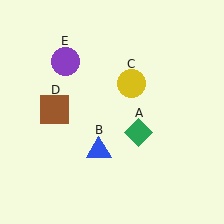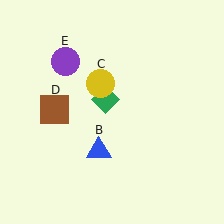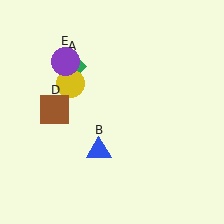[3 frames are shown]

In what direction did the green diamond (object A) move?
The green diamond (object A) moved up and to the left.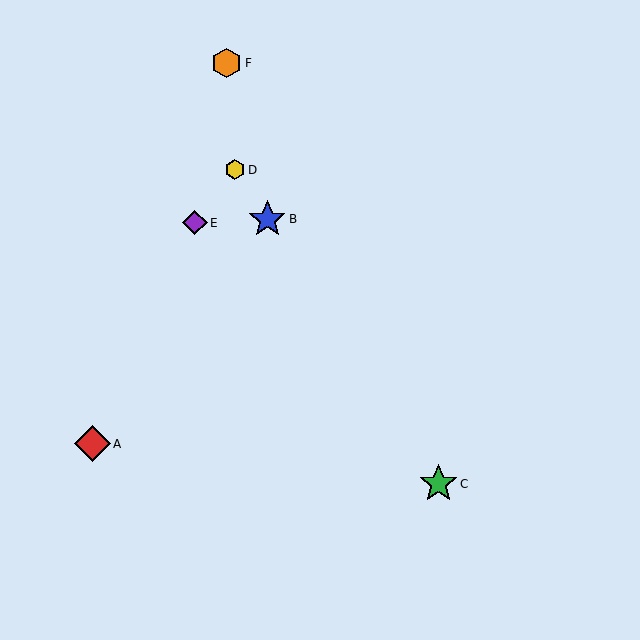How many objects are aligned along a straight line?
3 objects (B, C, D) are aligned along a straight line.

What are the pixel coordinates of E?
Object E is at (195, 223).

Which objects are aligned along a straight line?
Objects B, C, D are aligned along a straight line.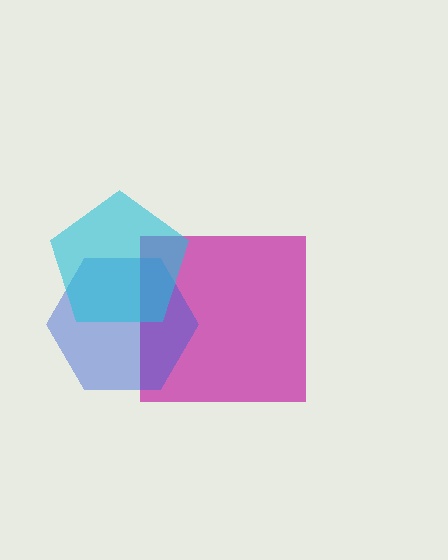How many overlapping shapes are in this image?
There are 3 overlapping shapes in the image.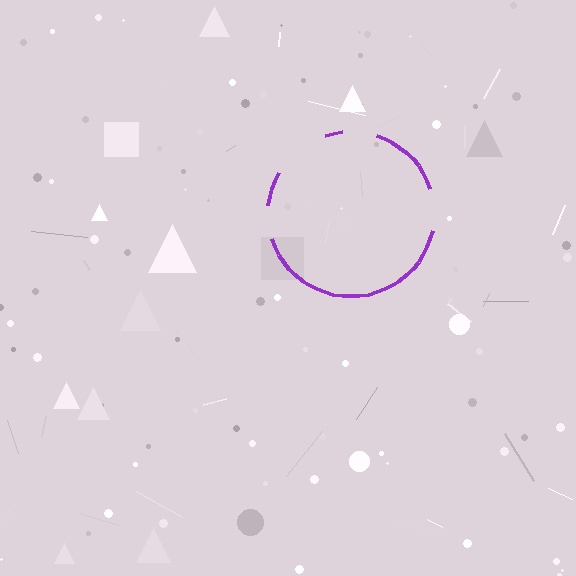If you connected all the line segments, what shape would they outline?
They would outline a circle.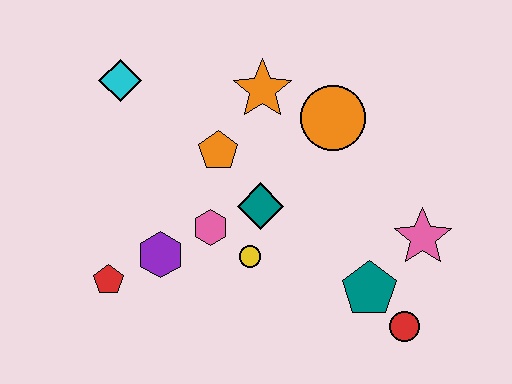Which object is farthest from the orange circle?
The red pentagon is farthest from the orange circle.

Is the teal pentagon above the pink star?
No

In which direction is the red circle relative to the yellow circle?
The red circle is to the right of the yellow circle.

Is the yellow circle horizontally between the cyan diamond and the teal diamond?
Yes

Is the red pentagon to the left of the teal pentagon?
Yes